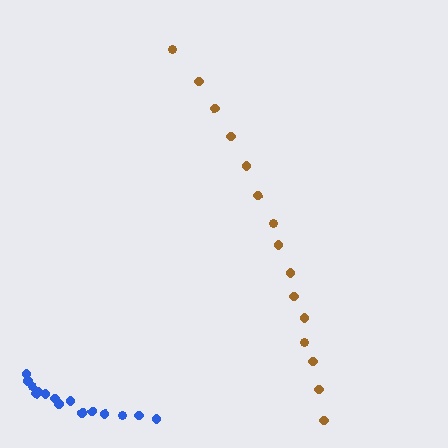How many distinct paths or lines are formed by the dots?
There are 2 distinct paths.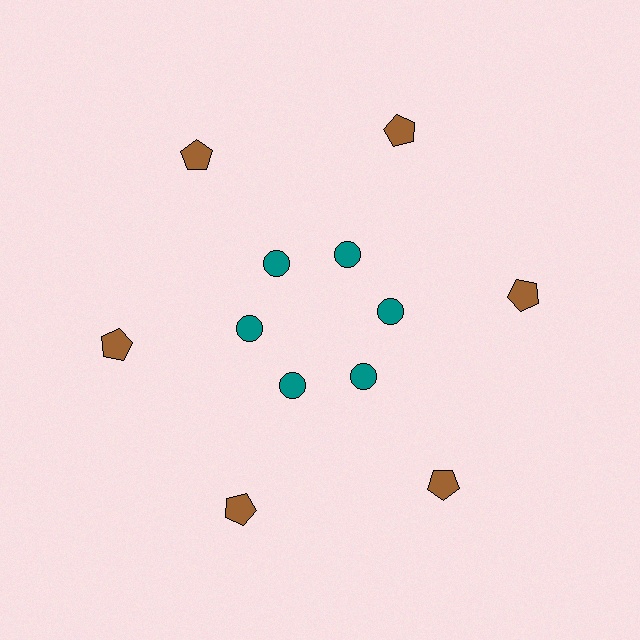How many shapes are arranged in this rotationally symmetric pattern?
There are 12 shapes, arranged in 6 groups of 2.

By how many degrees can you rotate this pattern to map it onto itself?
The pattern maps onto itself every 60 degrees of rotation.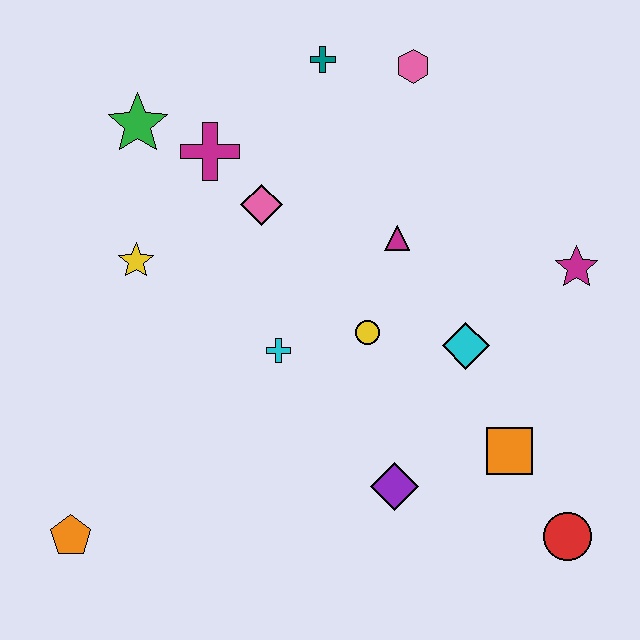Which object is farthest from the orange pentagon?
The pink hexagon is farthest from the orange pentagon.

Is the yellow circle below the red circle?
No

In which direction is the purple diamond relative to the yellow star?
The purple diamond is to the right of the yellow star.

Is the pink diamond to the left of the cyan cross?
Yes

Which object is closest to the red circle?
The orange square is closest to the red circle.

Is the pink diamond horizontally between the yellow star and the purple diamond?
Yes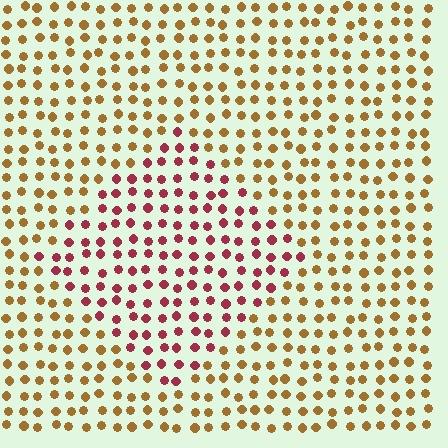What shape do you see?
I see a diamond.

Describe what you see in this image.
The image is filled with small brown elements in a uniform arrangement. A diamond-shaped region is visible where the elements are tinted to a slightly different hue, forming a subtle color boundary.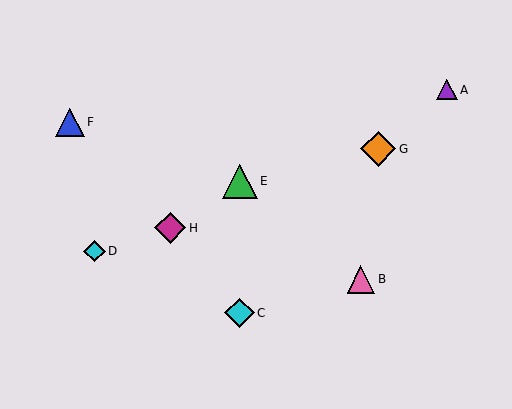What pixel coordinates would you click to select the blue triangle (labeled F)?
Click at (70, 122) to select the blue triangle F.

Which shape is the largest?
The orange diamond (labeled G) is the largest.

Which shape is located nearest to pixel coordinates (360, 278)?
The pink triangle (labeled B) at (361, 279) is nearest to that location.